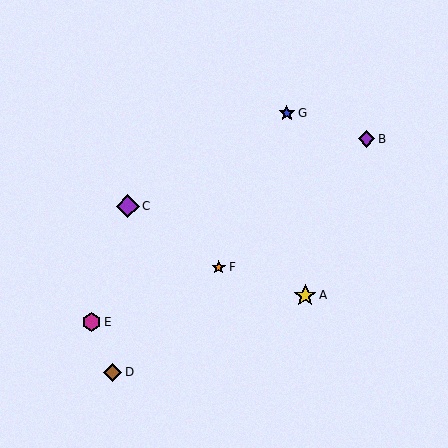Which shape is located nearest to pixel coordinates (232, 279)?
The orange star (labeled F) at (219, 267) is nearest to that location.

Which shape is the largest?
The purple diamond (labeled C) is the largest.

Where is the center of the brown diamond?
The center of the brown diamond is at (113, 372).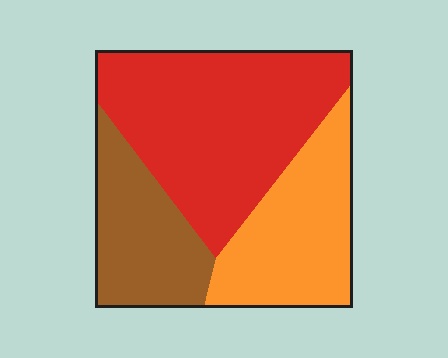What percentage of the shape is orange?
Orange takes up about one quarter (1/4) of the shape.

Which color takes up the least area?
Brown, at roughly 25%.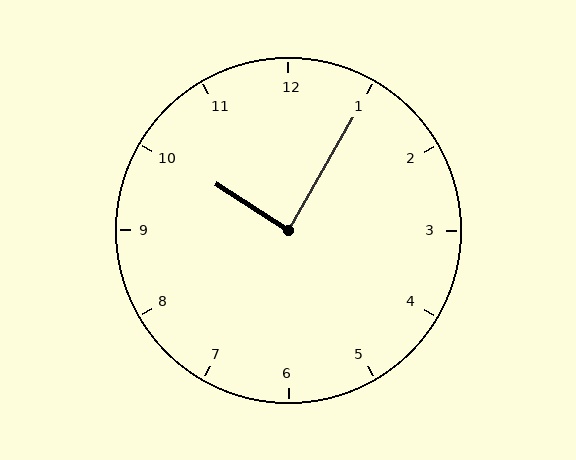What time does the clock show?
10:05.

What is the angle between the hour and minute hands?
Approximately 88 degrees.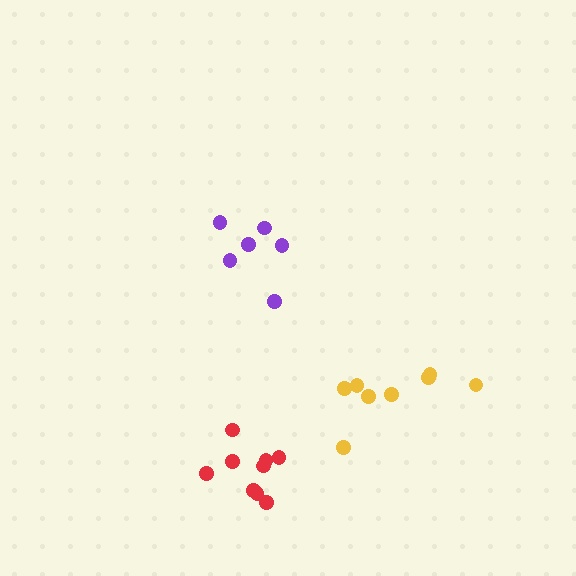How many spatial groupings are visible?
There are 3 spatial groupings.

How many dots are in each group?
Group 1: 8 dots, Group 2: 6 dots, Group 3: 9 dots (23 total).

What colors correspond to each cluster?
The clusters are colored: yellow, purple, red.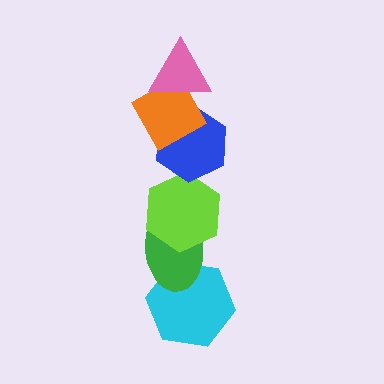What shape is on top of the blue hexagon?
The orange diamond is on top of the blue hexagon.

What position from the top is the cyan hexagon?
The cyan hexagon is 6th from the top.